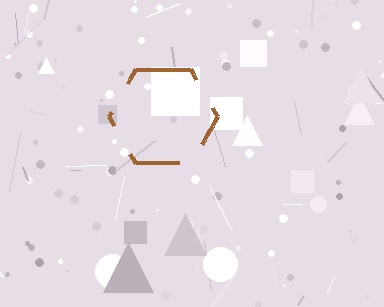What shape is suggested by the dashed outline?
The dashed outline suggests a hexagon.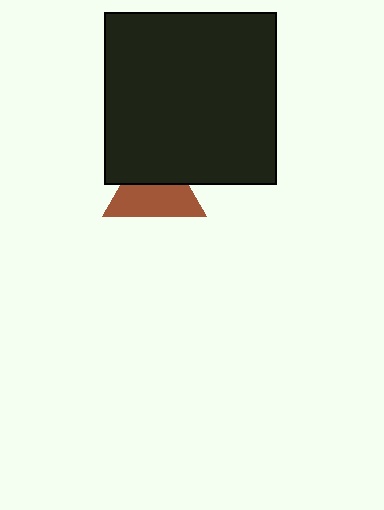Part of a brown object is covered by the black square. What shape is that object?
It is a triangle.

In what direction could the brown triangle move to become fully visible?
The brown triangle could move down. That would shift it out from behind the black square entirely.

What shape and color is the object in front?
The object in front is a black square.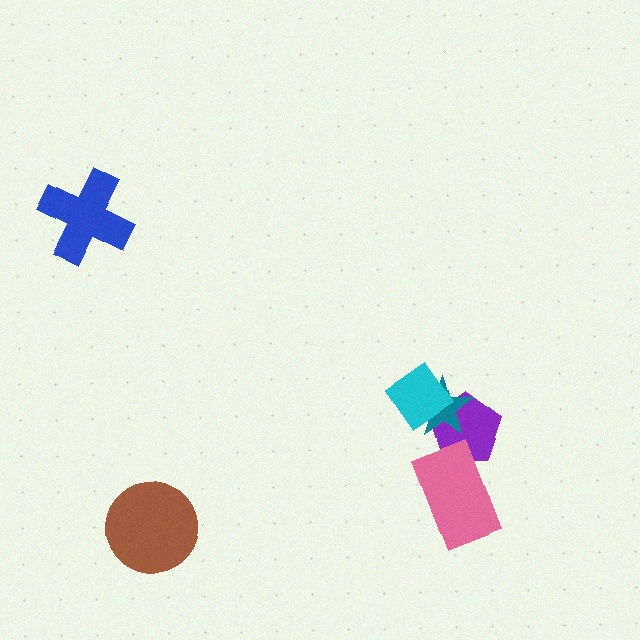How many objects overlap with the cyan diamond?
2 objects overlap with the cyan diamond.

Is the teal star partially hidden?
Yes, it is partially covered by another shape.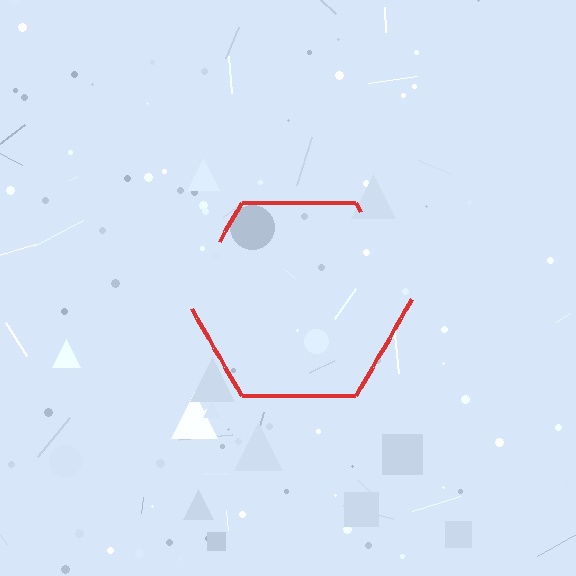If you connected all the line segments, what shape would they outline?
They would outline a hexagon.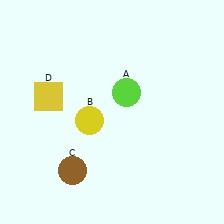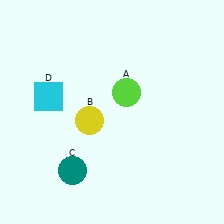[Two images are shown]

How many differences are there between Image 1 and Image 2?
There are 2 differences between the two images.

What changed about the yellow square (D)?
In Image 1, D is yellow. In Image 2, it changed to cyan.